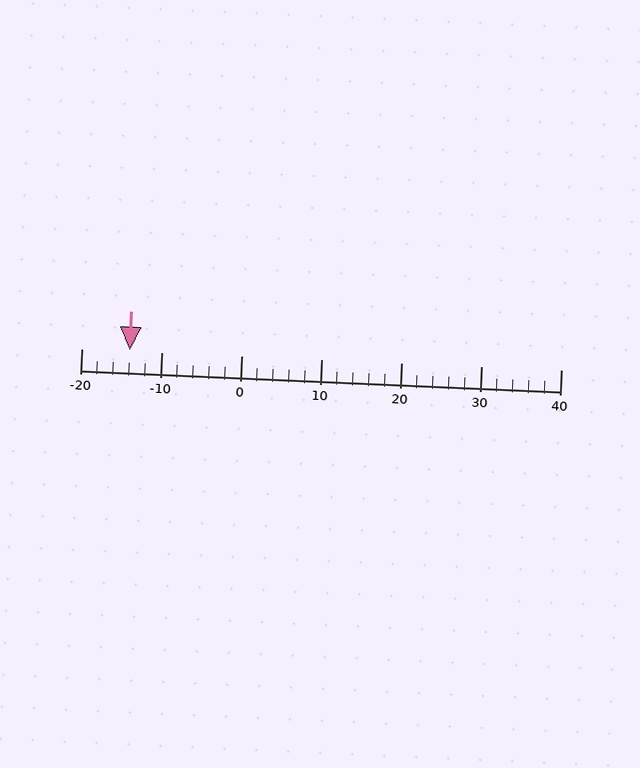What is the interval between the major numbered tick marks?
The major tick marks are spaced 10 units apart.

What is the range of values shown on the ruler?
The ruler shows values from -20 to 40.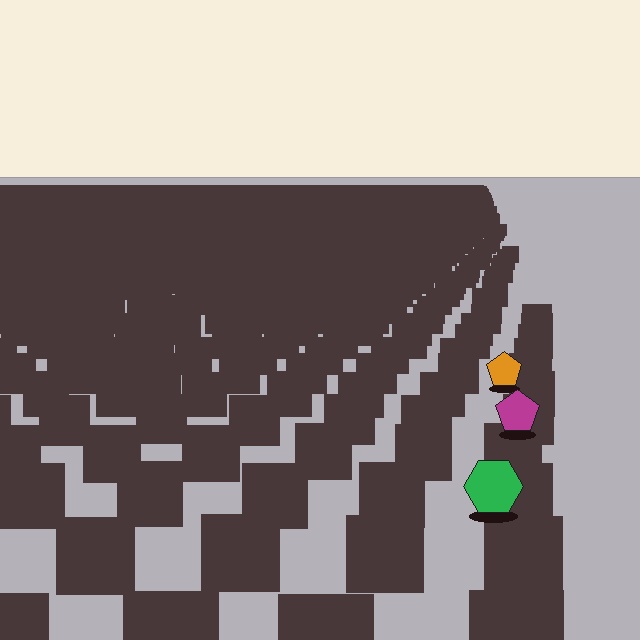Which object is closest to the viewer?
The green hexagon is closest. The texture marks near it are larger and more spread out.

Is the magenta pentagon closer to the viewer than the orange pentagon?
Yes. The magenta pentagon is closer — you can tell from the texture gradient: the ground texture is coarser near it.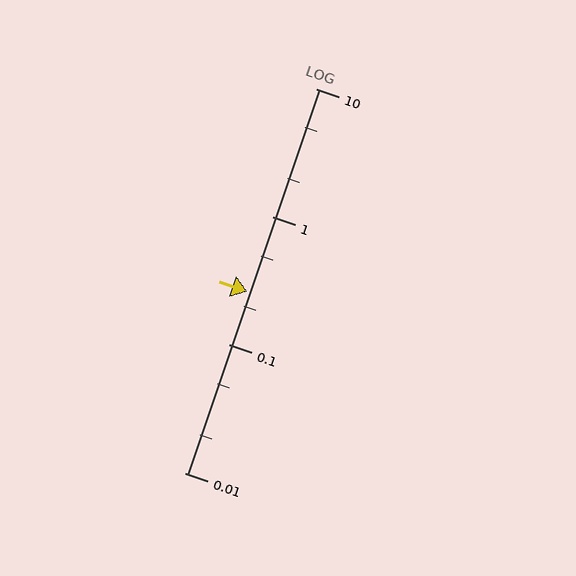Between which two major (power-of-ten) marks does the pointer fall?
The pointer is between 0.1 and 1.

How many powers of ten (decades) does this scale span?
The scale spans 3 decades, from 0.01 to 10.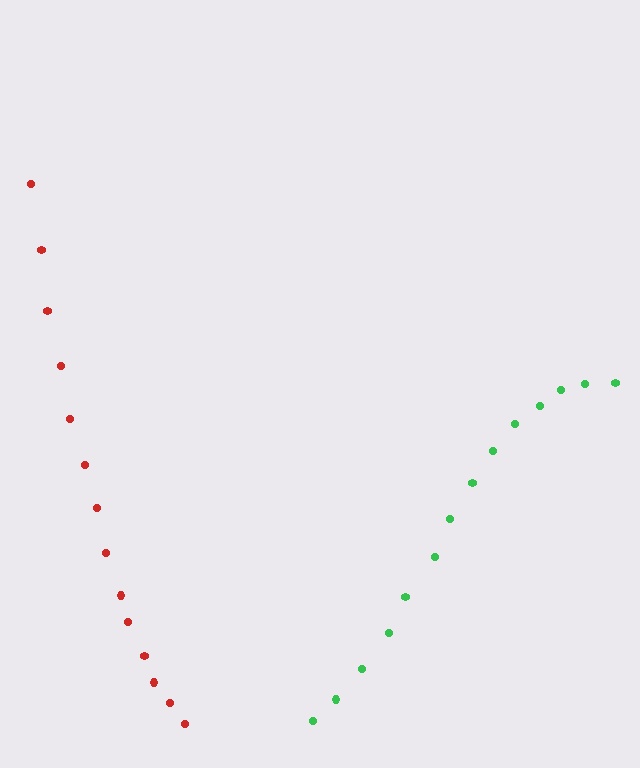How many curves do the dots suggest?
There are 2 distinct paths.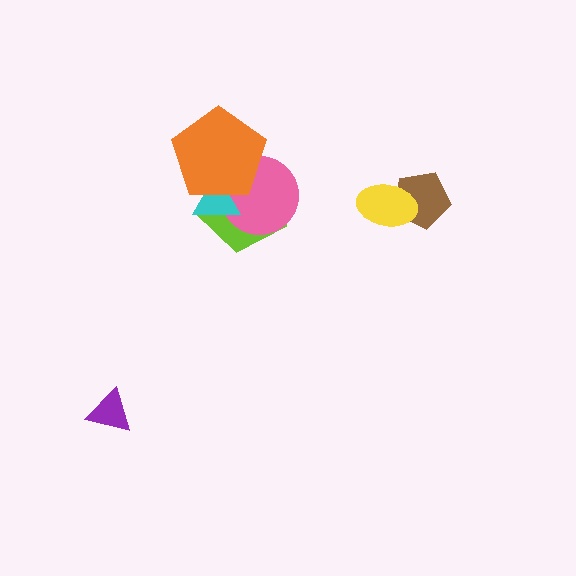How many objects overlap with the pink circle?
3 objects overlap with the pink circle.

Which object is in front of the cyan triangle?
The orange pentagon is in front of the cyan triangle.